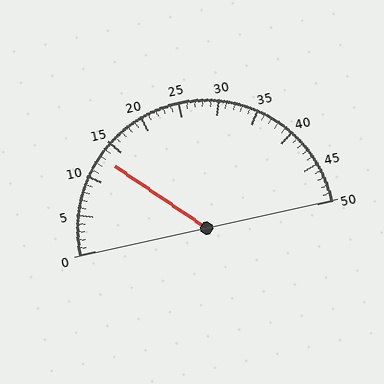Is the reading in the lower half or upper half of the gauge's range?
The reading is in the lower half of the range (0 to 50).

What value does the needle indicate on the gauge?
The needle indicates approximately 13.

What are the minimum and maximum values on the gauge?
The gauge ranges from 0 to 50.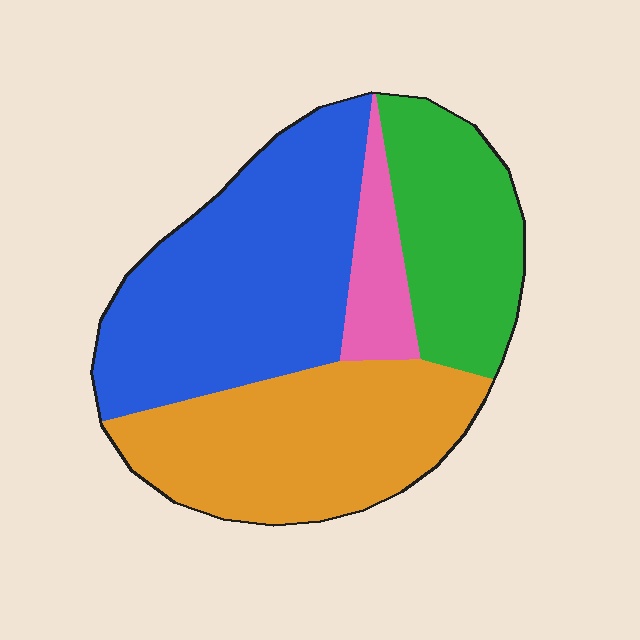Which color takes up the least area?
Pink, at roughly 10%.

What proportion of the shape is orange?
Orange takes up about one third (1/3) of the shape.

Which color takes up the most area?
Blue, at roughly 40%.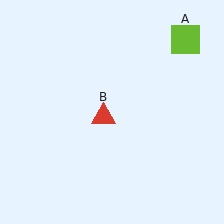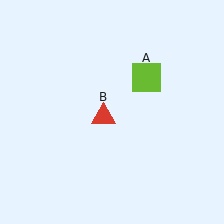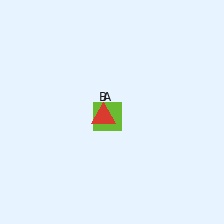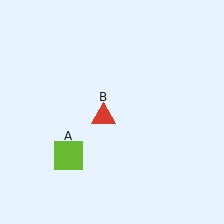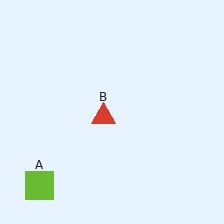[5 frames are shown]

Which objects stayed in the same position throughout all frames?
Red triangle (object B) remained stationary.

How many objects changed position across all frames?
1 object changed position: lime square (object A).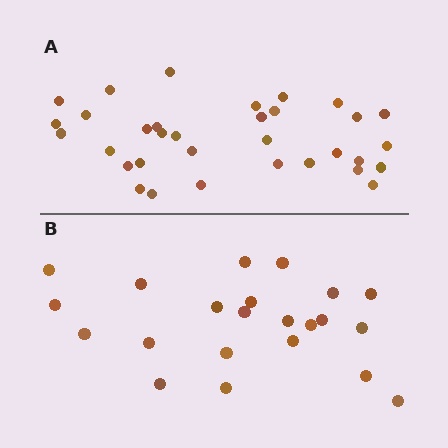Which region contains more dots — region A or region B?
Region A (the top region) has more dots.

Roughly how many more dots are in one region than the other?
Region A has roughly 12 or so more dots than region B.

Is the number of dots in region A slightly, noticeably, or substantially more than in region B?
Region A has substantially more. The ratio is roughly 1.5 to 1.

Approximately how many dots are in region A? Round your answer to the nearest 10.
About 30 dots. (The exact count is 33, which rounds to 30.)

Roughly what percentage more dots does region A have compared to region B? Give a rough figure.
About 50% more.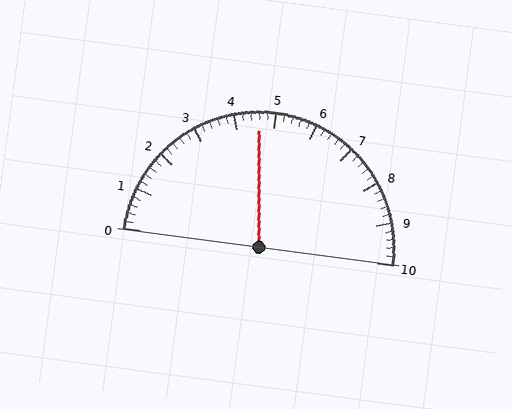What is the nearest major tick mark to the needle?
The nearest major tick mark is 5.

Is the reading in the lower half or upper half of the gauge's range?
The reading is in the lower half of the range (0 to 10).